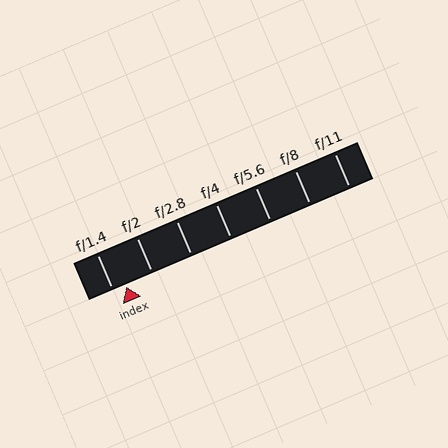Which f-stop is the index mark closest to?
The index mark is closest to f/1.4.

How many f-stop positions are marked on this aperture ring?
There are 7 f-stop positions marked.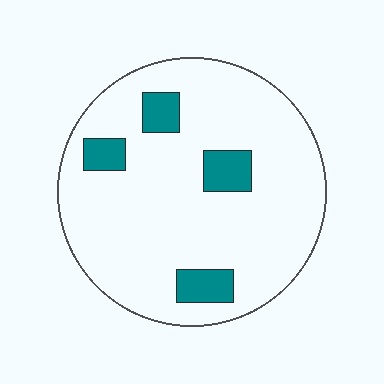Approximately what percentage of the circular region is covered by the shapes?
Approximately 10%.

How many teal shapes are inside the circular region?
4.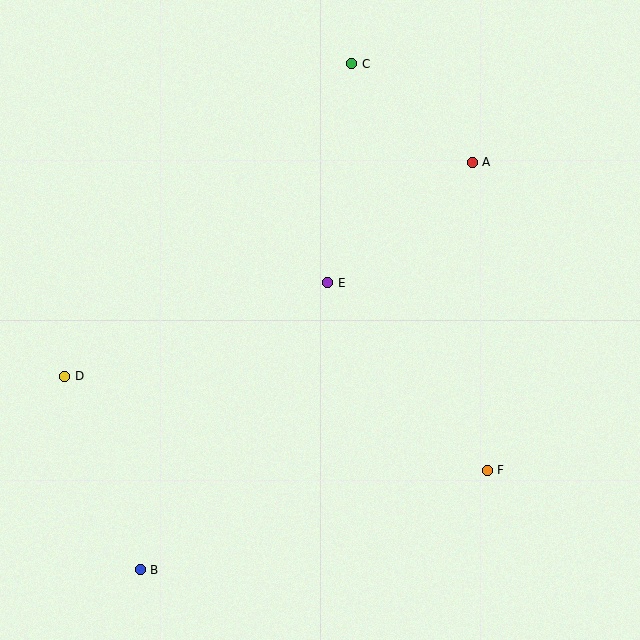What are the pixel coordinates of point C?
Point C is at (352, 64).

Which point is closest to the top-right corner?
Point A is closest to the top-right corner.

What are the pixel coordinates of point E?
Point E is at (328, 283).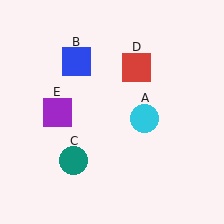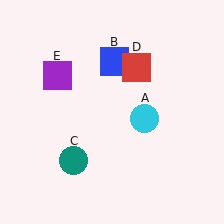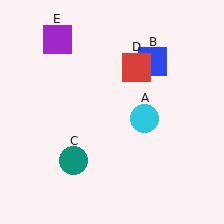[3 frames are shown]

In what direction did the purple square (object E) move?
The purple square (object E) moved up.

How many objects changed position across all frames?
2 objects changed position: blue square (object B), purple square (object E).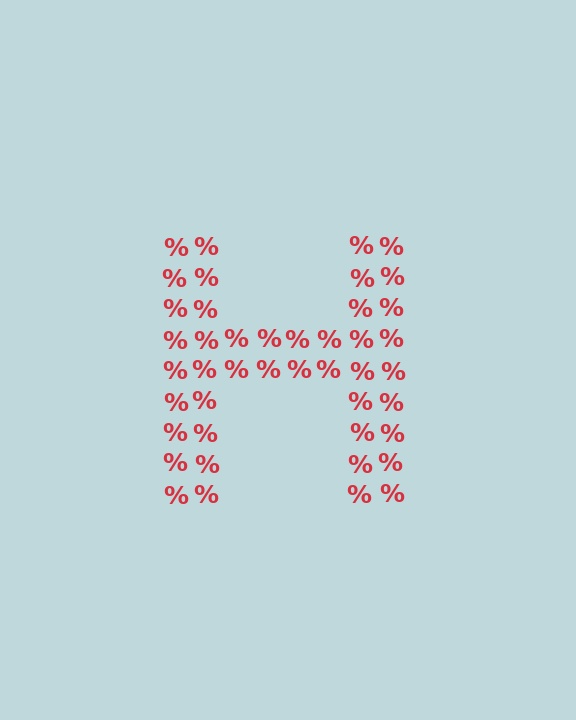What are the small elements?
The small elements are percent signs.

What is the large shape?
The large shape is the letter H.